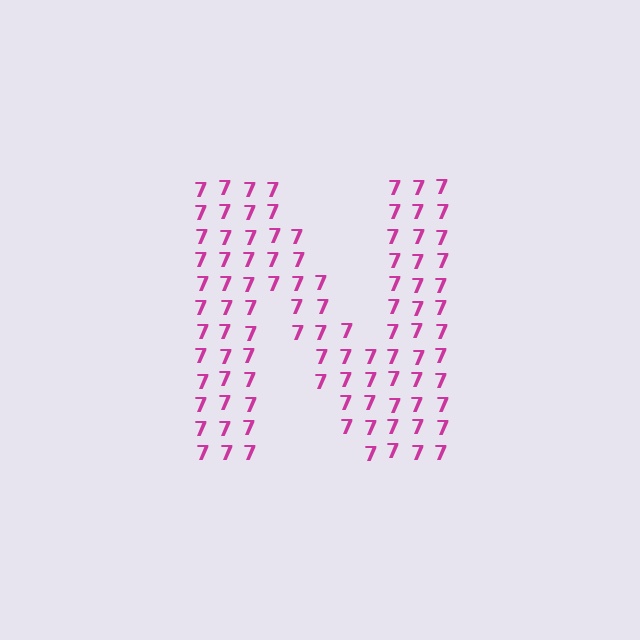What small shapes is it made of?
It is made of small digit 7's.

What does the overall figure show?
The overall figure shows the letter N.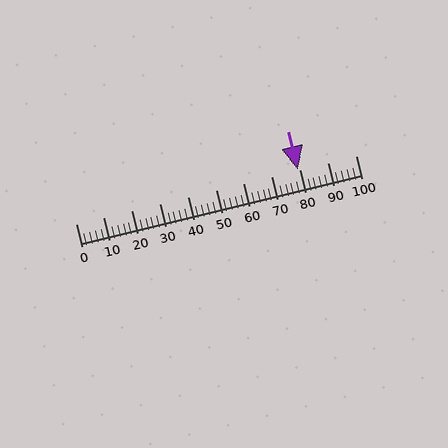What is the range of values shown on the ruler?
The ruler shows values from 0 to 100.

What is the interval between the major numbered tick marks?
The major tick marks are spaced 10 units apart.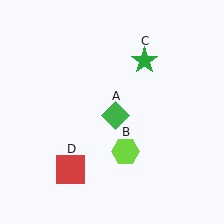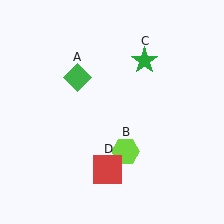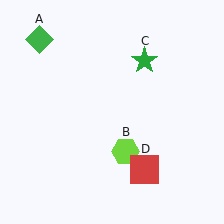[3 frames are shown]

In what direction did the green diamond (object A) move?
The green diamond (object A) moved up and to the left.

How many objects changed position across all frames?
2 objects changed position: green diamond (object A), red square (object D).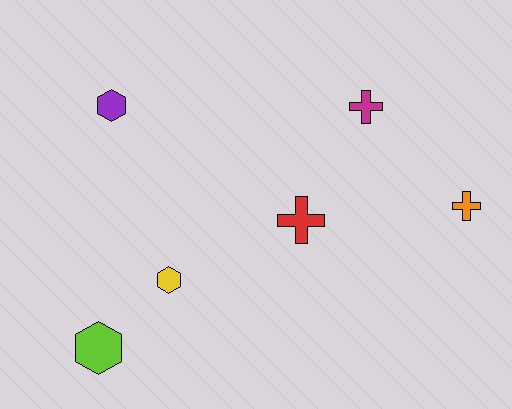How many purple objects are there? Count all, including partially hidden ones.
There is 1 purple object.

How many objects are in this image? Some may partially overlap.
There are 6 objects.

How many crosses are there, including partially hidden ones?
There are 3 crosses.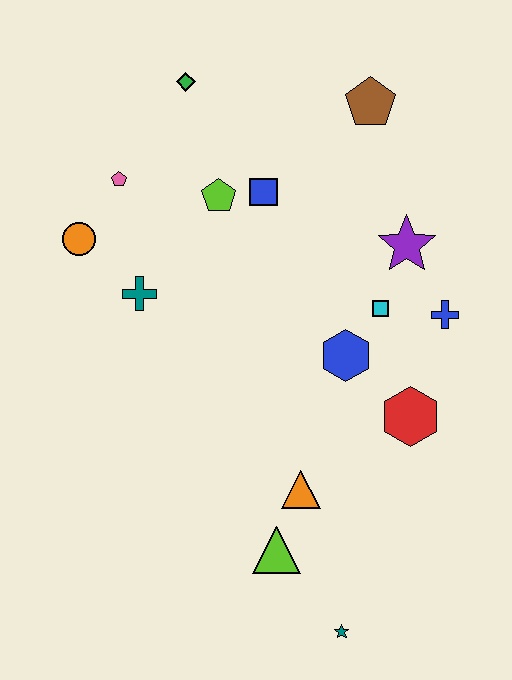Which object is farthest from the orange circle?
The teal star is farthest from the orange circle.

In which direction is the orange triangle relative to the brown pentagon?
The orange triangle is below the brown pentagon.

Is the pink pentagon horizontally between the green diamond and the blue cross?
No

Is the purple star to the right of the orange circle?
Yes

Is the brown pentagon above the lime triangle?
Yes